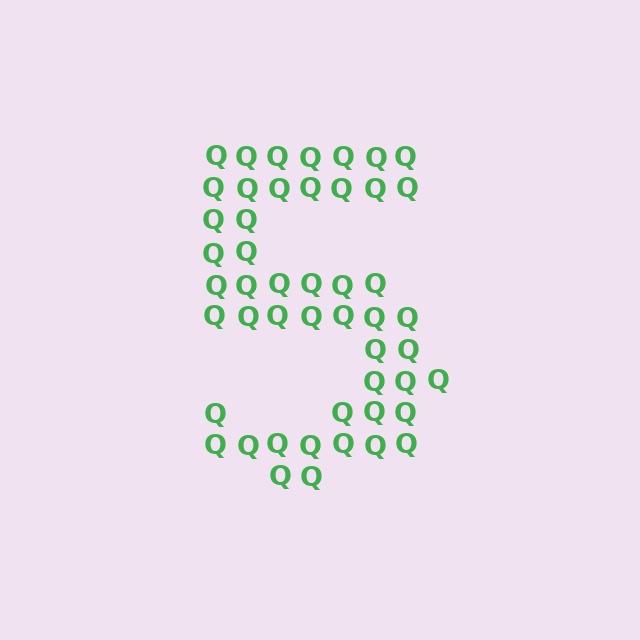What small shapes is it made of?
It is made of small letter Q's.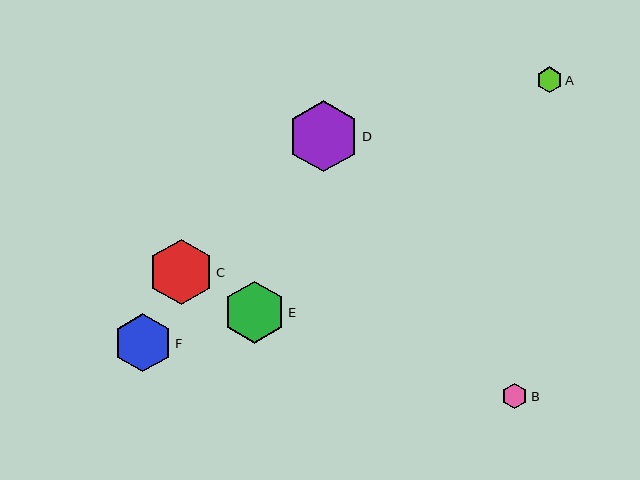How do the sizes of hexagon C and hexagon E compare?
Hexagon C and hexagon E are approximately the same size.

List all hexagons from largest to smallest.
From largest to smallest: D, C, E, F, A, B.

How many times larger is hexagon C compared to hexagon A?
Hexagon C is approximately 2.5 times the size of hexagon A.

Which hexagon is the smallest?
Hexagon B is the smallest with a size of approximately 26 pixels.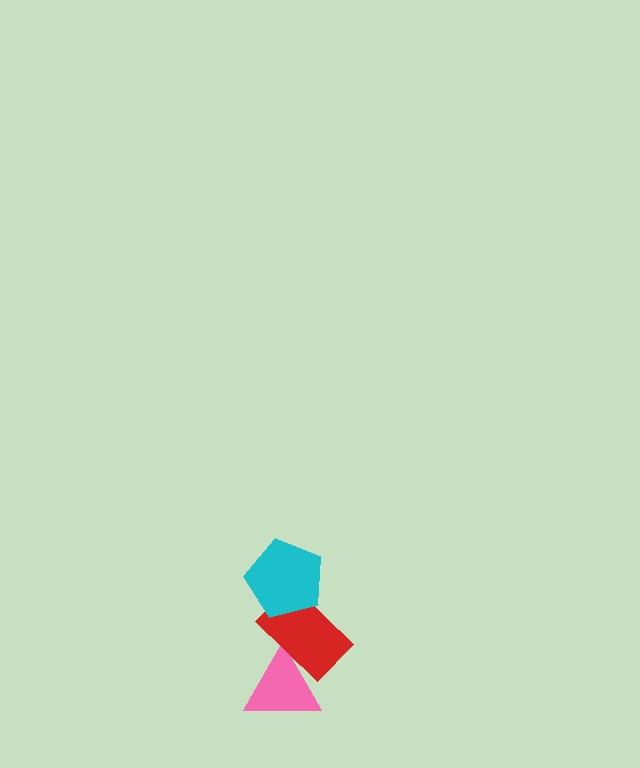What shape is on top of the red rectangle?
The cyan pentagon is on top of the red rectangle.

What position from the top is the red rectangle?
The red rectangle is 2nd from the top.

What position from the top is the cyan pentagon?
The cyan pentagon is 1st from the top.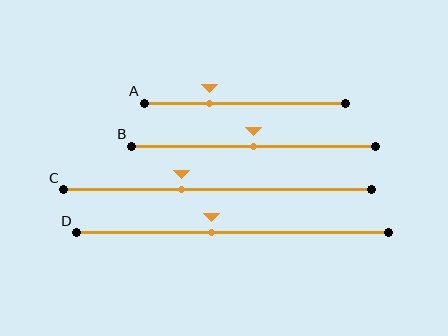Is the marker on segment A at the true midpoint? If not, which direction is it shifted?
No, the marker on segment A is shifted to the left by about 17% of the segment length.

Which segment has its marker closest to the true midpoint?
Segment B has its marker closest to the true midpoint.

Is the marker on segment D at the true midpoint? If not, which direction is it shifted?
No, the marker on segment D is shifted to the left by about 7% of the segment length.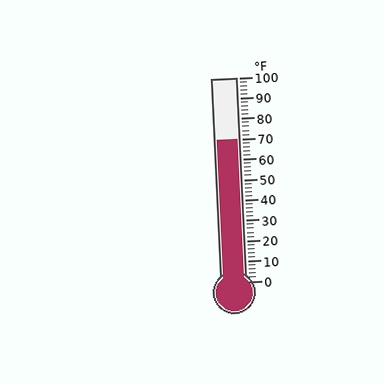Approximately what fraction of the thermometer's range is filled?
The thermometer is filled to approximately 70% of its range.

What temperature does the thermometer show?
The thermometer shows approximately 70°F.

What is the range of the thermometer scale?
The thermometer scale ranges from 0°F to 100°F.